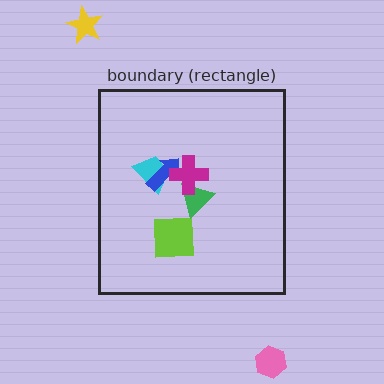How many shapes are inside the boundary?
5 inside, 2 outside.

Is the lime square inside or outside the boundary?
Inside.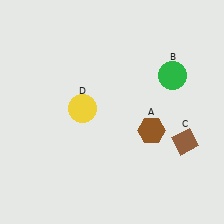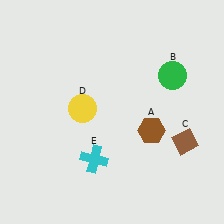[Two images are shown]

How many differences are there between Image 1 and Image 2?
There is 1 difference between the two images.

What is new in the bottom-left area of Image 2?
A cyan cross (E) was added in the bottom-left area of Image 2.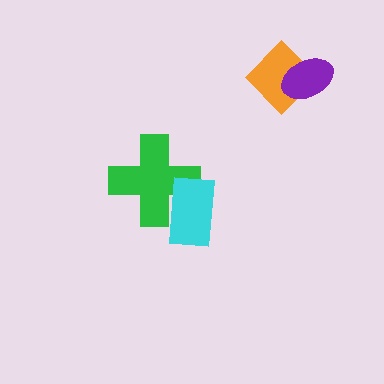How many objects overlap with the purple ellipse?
1 object overlaps with the purple ellipse.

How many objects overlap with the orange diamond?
1 object overlaps with the orange diamond.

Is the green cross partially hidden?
Yes, it is partially covered by another shape.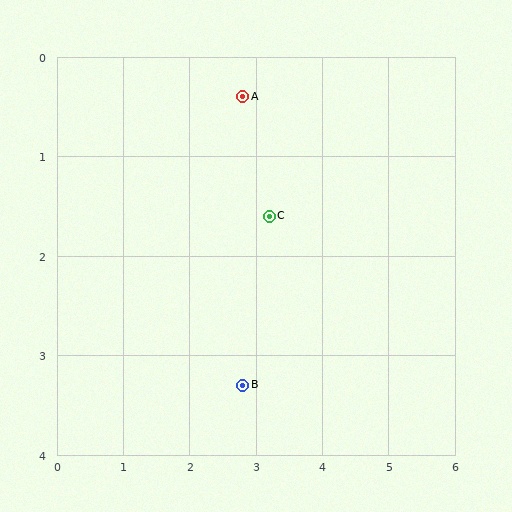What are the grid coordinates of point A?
Point A is at approximately (2.8, 0.4).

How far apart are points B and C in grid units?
Points B and C are about 1.7 grid units apart.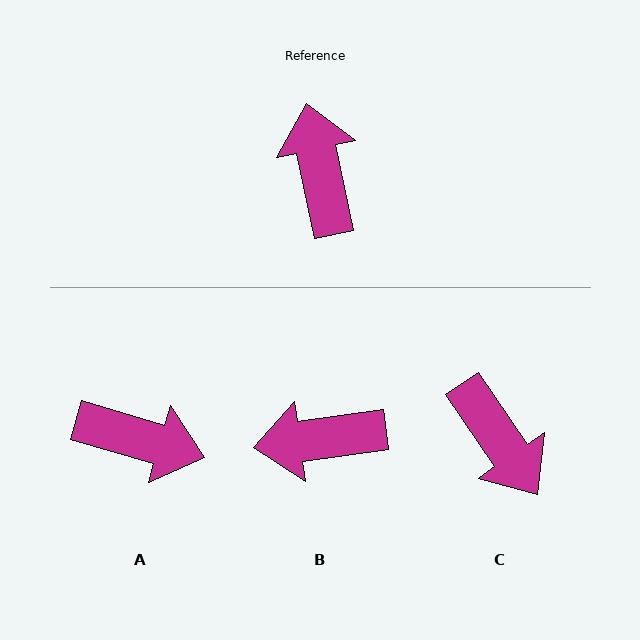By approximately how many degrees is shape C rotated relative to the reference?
Approximately 158 degrees clockwise.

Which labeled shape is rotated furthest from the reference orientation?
C, about 158 degrees away.